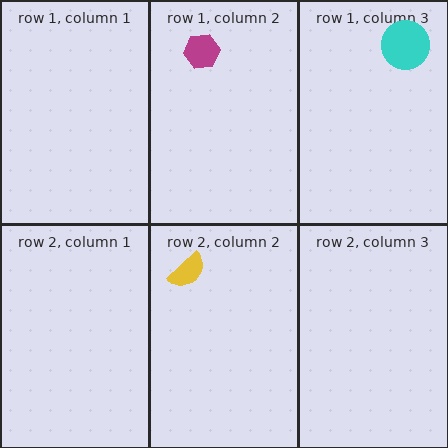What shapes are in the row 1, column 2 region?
The magenta hexagon.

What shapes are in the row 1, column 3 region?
The cyan circle.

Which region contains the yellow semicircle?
The row 2, column 2 region.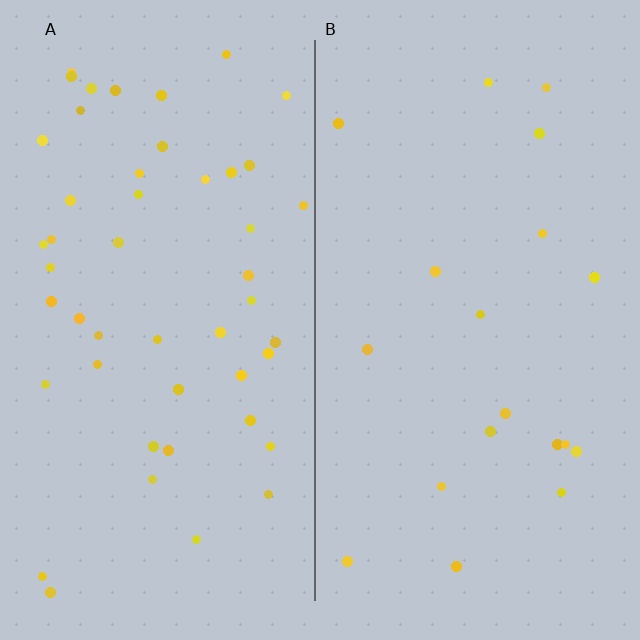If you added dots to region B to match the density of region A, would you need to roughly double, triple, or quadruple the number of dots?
Approximately triple.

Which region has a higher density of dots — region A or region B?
A (the left).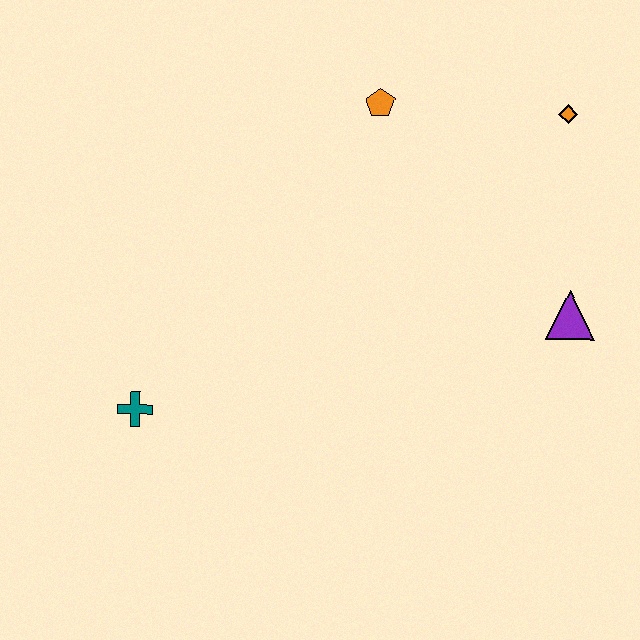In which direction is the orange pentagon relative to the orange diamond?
The orange pentagon is to the left of the orange diamond.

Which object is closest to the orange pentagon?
The orange diamond is closest to the orange pentagon.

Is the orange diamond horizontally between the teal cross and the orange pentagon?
No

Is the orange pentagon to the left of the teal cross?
No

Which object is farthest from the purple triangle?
The teal cross is farthest from the purple triangle.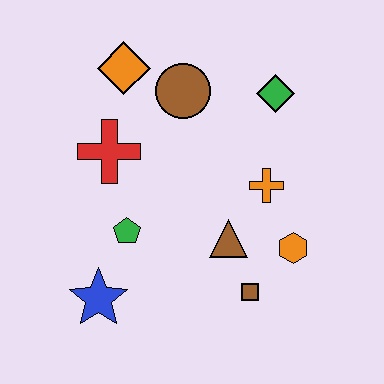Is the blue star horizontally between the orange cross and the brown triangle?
No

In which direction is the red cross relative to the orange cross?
The red cross is to the left of the orange cross.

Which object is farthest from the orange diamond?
The brown square is farthest from the orange diamond.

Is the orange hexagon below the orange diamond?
Yes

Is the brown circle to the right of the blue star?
Yes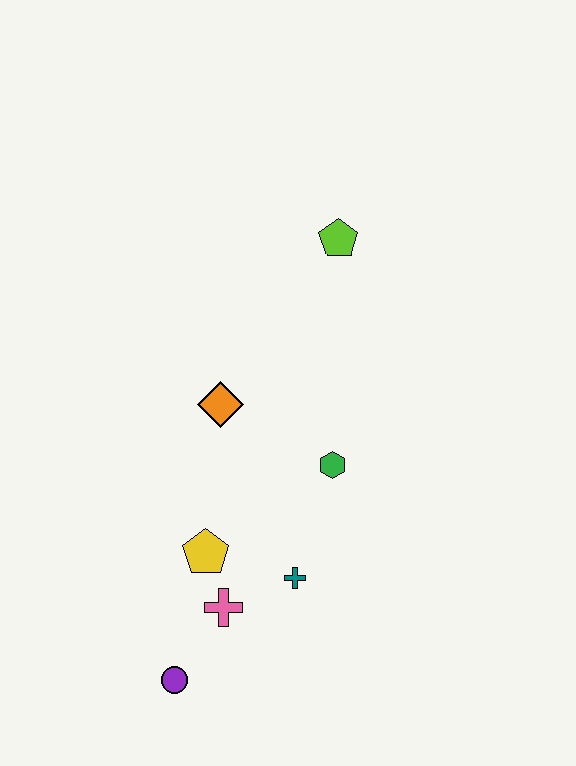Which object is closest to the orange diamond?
The green hexagon is closest to the orange diamond.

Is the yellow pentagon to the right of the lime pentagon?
No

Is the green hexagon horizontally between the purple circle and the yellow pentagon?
No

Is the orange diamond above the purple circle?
Yes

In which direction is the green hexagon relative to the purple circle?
The green hexagon is above the purple circle.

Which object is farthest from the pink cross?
The lime pentagon is farthest from the pink cross.